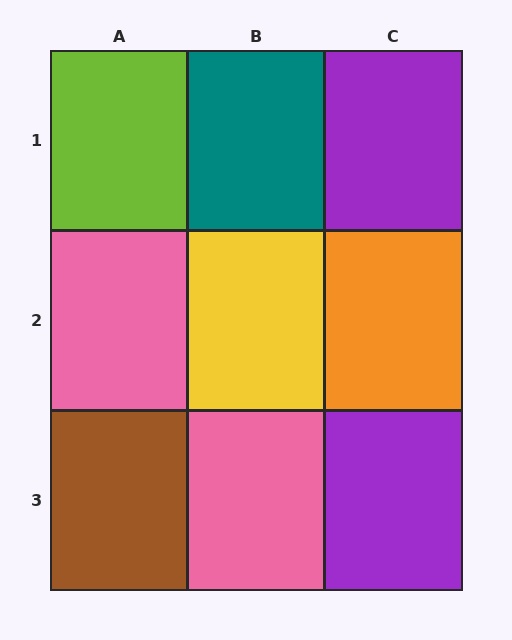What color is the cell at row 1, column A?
Lime.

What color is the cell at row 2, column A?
Pink.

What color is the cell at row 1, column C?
Purple.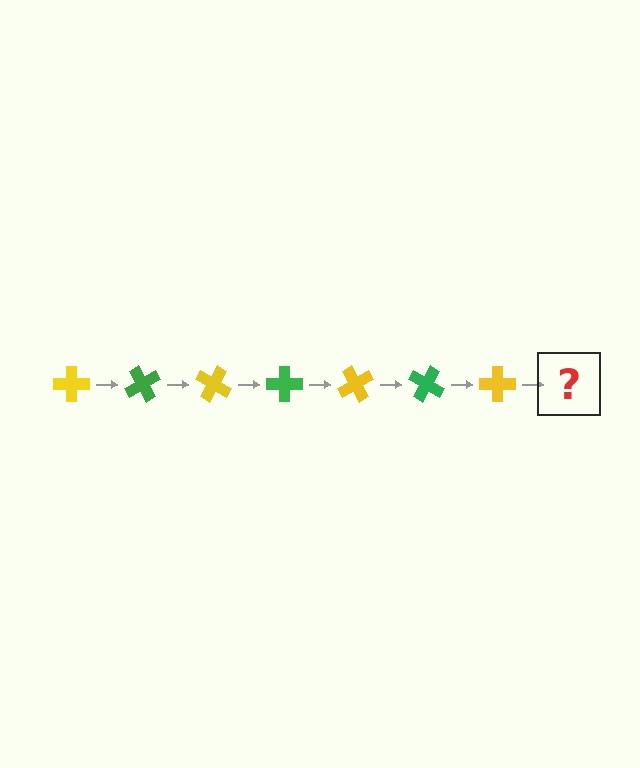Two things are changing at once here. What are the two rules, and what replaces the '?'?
The two rules are that it rotates 60 degrees each step and the color cycles through yellow and green. The '?' should be a green cross, rotated 420 degrees from the start.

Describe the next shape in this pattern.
It should be a green cross, rotated 420 degrees from the start.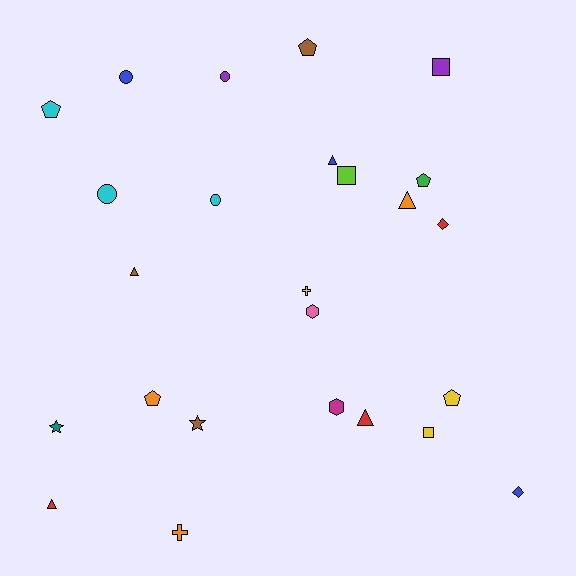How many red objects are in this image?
There are 3 red objects.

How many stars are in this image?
There are 2 stars.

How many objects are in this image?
There are 25 objects.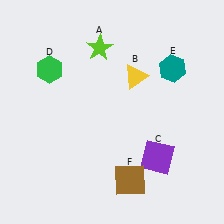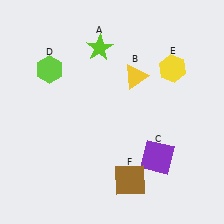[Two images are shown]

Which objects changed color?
D changed from green to lime. E changed from teal to yellow.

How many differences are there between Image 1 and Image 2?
There are 2 differences between the two images.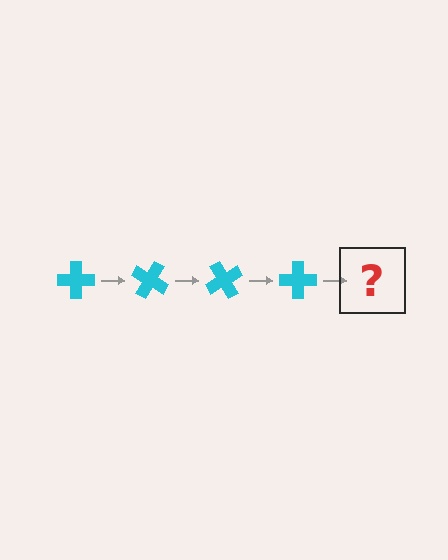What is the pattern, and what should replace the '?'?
The pattern is that the cross rotates 30 degrees each step. The '?' should be a cyan cross rotated 120 degrees.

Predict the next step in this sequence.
The next step is a cyan cross rotated 120 degrees.